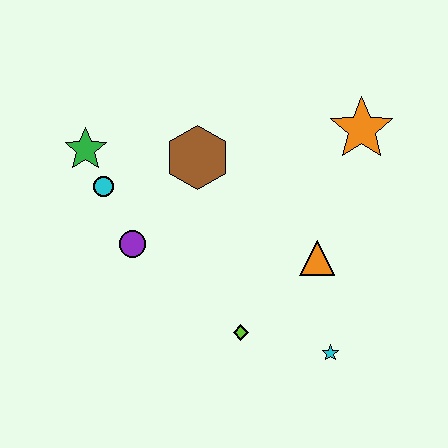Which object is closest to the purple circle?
The cyan circle is closest to the purple circle.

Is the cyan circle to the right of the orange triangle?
No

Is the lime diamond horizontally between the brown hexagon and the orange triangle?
Yes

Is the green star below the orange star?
Yes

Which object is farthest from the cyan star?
The green star is farthest from the cyan star.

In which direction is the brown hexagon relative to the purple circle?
The brown hexagon is above the purple circle.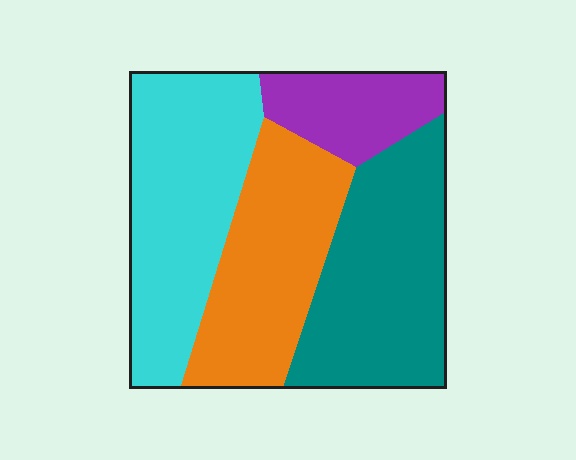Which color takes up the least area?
Purple, at roughly 15%.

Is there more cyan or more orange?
Cyan.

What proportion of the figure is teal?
Teal takes up about one third (1/3) of the figure.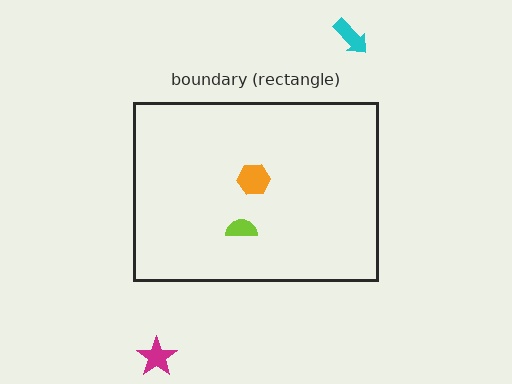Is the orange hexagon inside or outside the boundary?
Inside.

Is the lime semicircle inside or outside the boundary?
Inside.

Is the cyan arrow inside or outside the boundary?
Outside.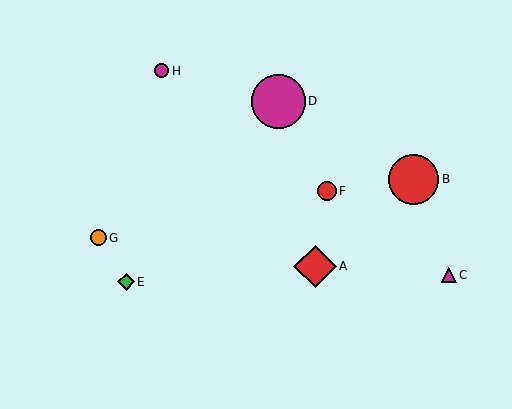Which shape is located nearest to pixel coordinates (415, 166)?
The red circle (labeled B) at (414, 179) is nearest to that location.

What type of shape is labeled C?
Shape C is a magenta triangle.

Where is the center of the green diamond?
The center of the green diamond is at (126, 282).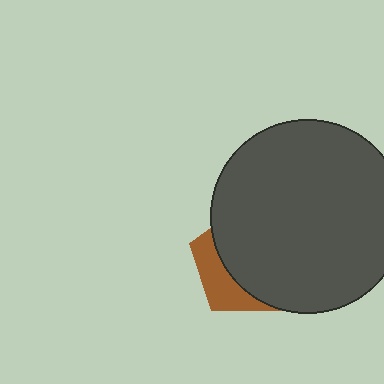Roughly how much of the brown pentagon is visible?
A small part of it is visible (roughly 30%).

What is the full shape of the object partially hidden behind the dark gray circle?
The partially hidden object is a brown pentagon.